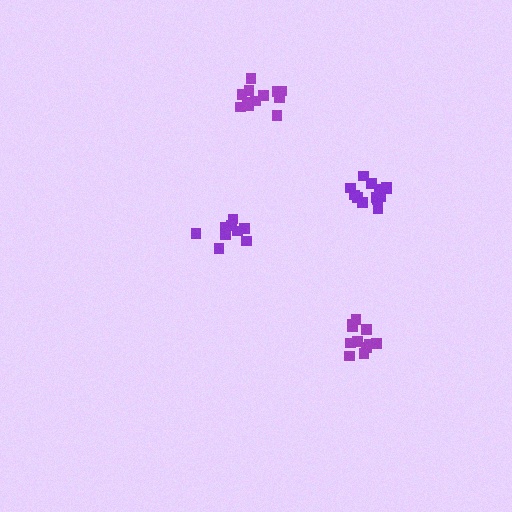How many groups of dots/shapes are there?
There are 4 groups.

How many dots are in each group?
Group 1: 12 dots, Group 2: 12 dots, Group 3: 9 dots, Group 4: 13 dots (46 total).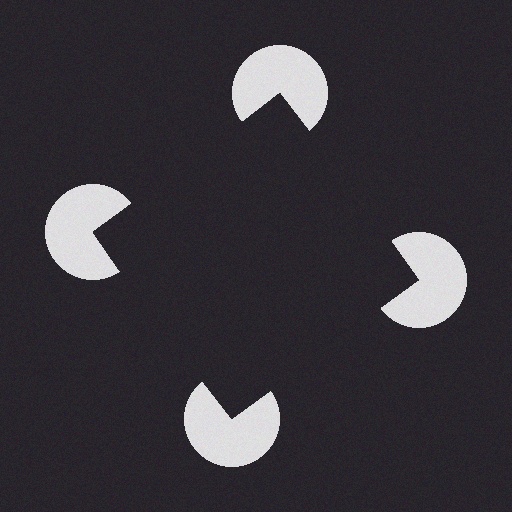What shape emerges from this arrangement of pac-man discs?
An illusory square — its edges are inferred from the aligned wedge cuts in the pac-man discs, not physically drawn.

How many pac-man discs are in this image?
There are 4 — one at each vertex of the illusory square.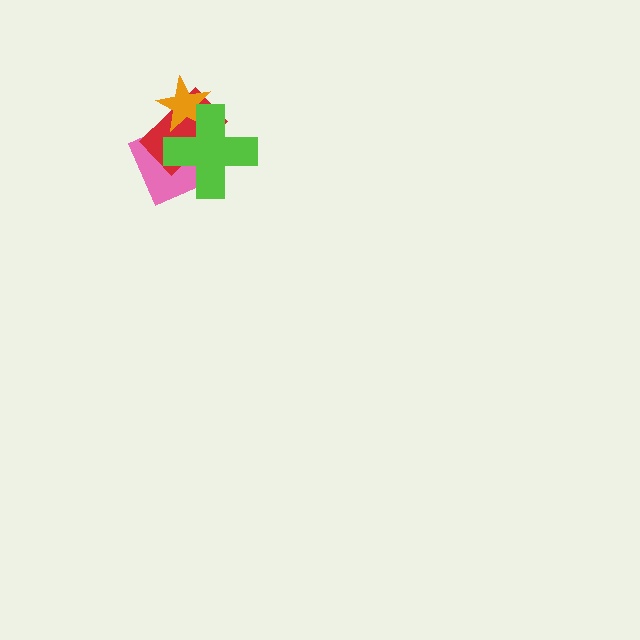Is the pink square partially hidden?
Yes, it is partially covered by another shape.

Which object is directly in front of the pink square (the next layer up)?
The red rectangle is directly in front of the pink square.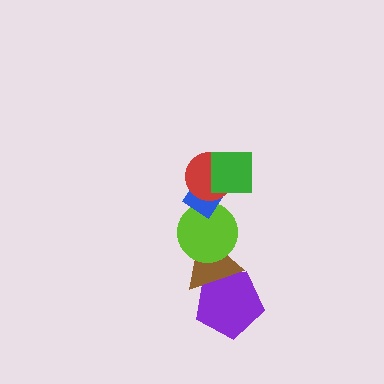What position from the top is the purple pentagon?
The purple pentagon is 6th from the top.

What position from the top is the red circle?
The red circle is 2nd from the top.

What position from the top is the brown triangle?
The brown triangle is 5th from the top.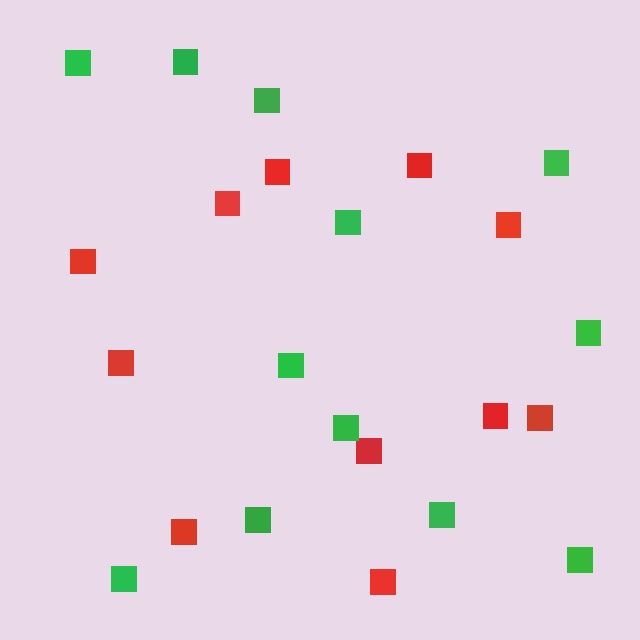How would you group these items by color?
There are 2 groups: one group of red squares (11) and one group of green squares (12).